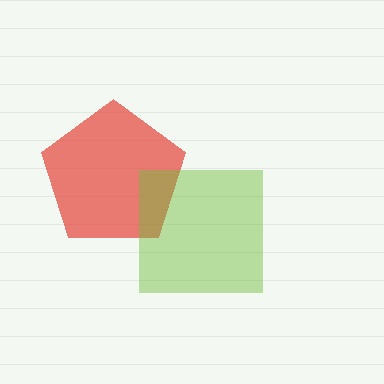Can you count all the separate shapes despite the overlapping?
Yes, there are 2 separate shapes.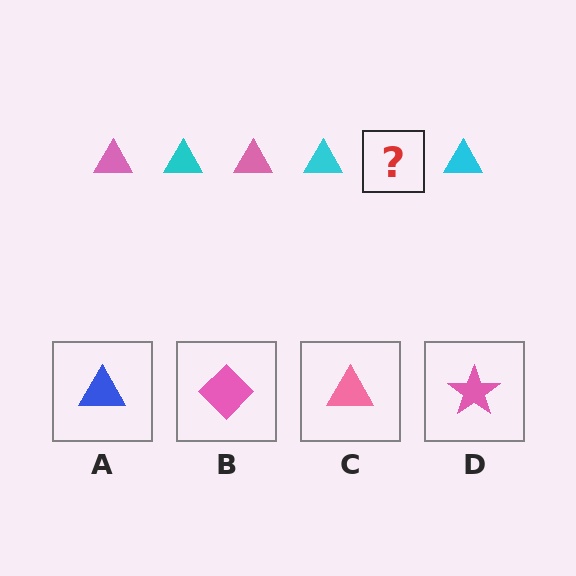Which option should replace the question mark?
Option C.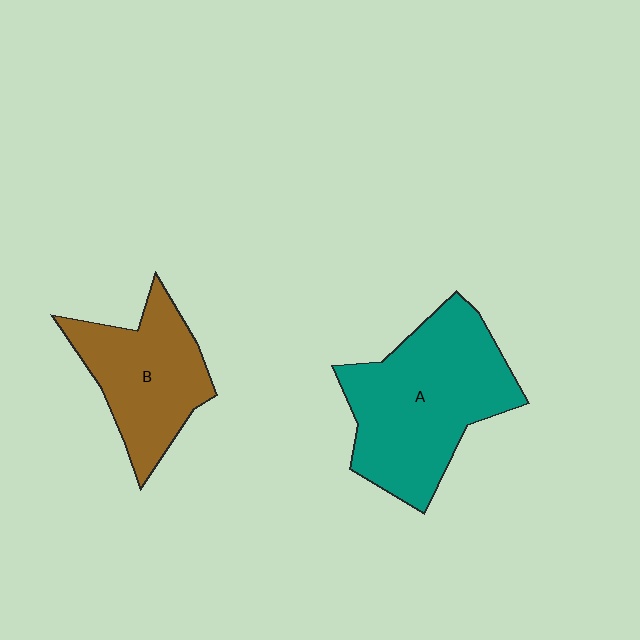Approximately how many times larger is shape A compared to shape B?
Approximately 1.5 times.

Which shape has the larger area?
Shape A (teal).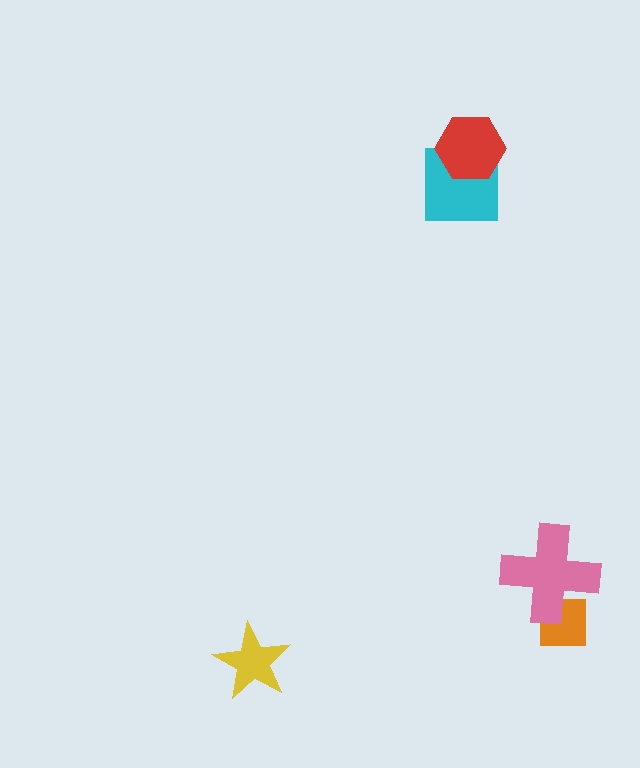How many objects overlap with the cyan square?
1 object overlaps with the cyan square.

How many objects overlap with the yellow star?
0 objects overlap with the yellow star.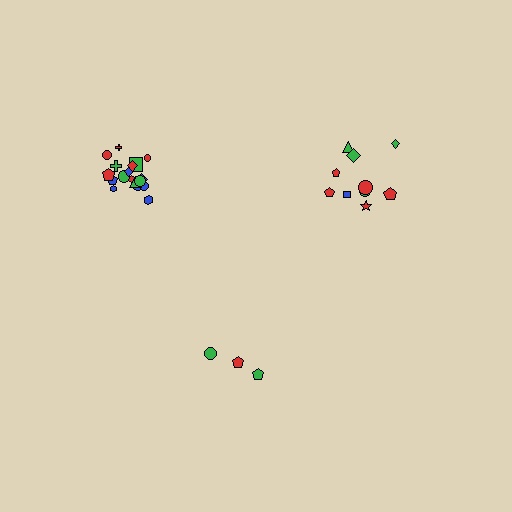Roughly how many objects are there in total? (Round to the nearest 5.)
Roughly 30 objects in total.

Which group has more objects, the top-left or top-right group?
The top-left group.